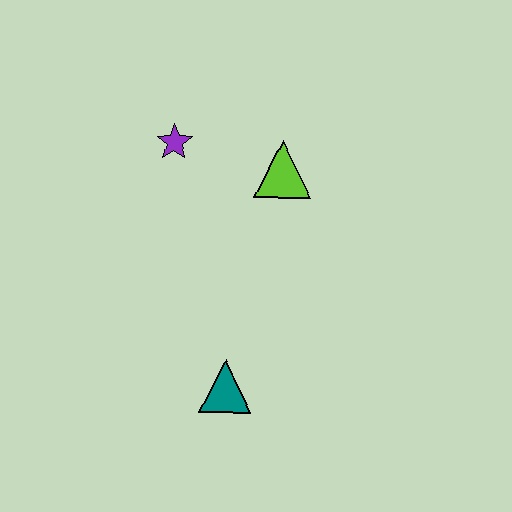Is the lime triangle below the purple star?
Yes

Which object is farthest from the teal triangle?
The purple star is farthest from the teal triangle.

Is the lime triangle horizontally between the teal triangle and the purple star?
No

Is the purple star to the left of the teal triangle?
Yes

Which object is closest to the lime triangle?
The purple star is closest to the lime triangle.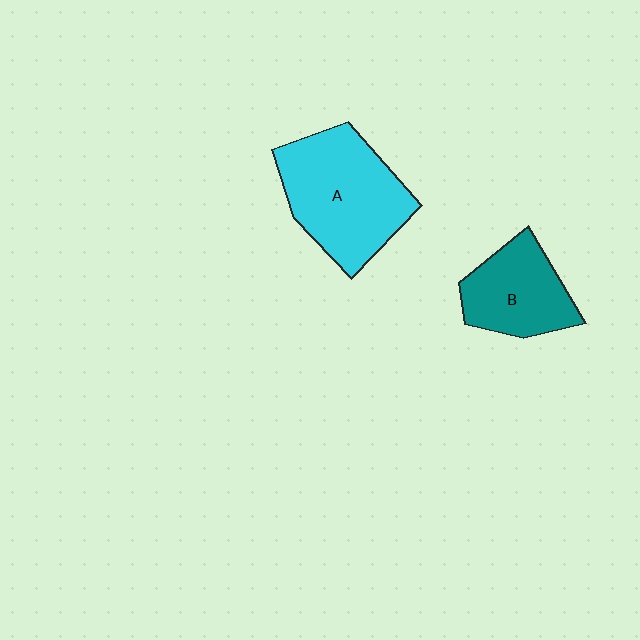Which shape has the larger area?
Shape A (cyan).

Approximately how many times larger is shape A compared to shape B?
Approximately 1.6 times.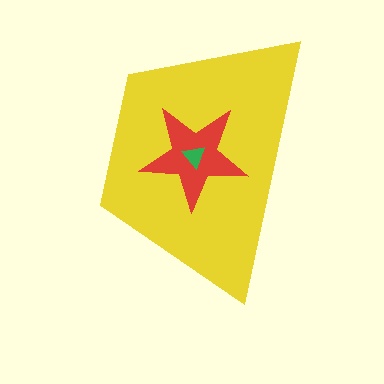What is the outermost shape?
The yellow trapezoid.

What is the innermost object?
The green triangle.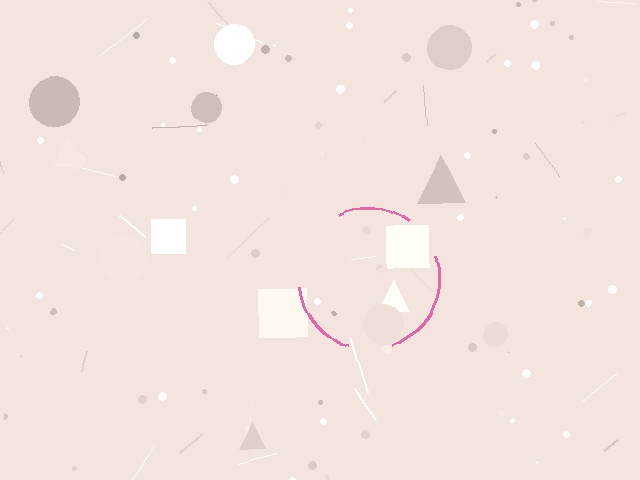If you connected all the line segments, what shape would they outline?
They would outline a circle.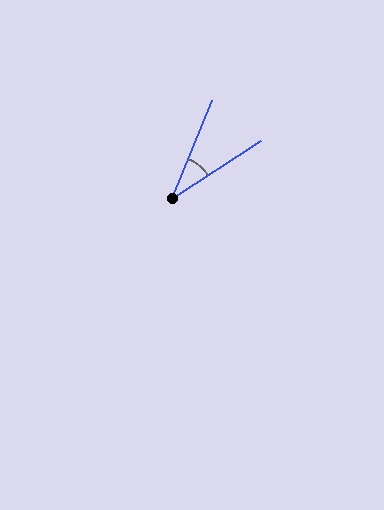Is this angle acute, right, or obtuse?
It is acute.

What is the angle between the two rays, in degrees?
Approximately 35 degrees.